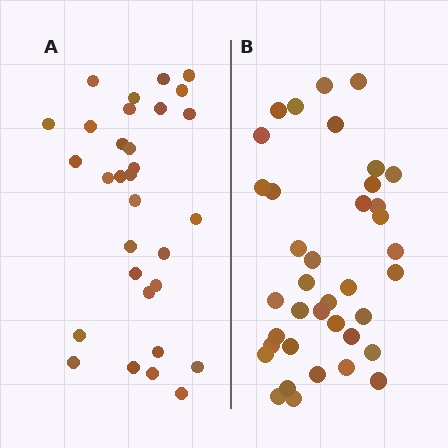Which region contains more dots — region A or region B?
Region B (the right region) has more dots.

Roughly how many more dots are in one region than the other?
Region B has roughly 8 or so more dots than region A.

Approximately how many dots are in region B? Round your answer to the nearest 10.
About 40 dots. (The exact count is 38, which rounds to 40.)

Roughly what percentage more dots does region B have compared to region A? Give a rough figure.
About 25% more.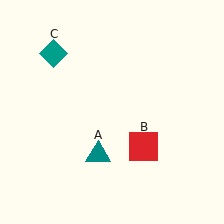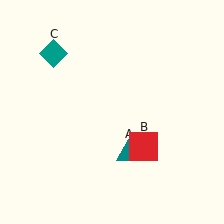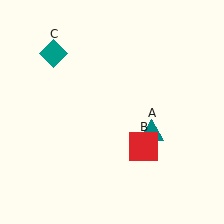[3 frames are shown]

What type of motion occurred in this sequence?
The teal triangle (object A) rotated counterclockwise around the center of the scene.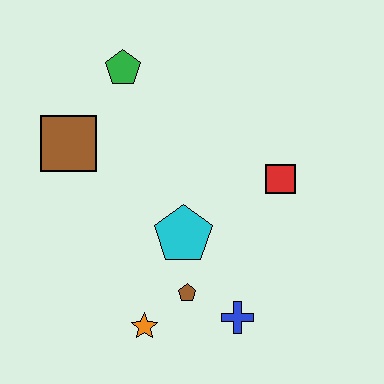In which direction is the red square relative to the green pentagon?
The red square is to the right of the green pentagon.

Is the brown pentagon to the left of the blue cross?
Yes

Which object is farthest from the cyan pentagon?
The green pentagon is farthest from the cyan pentagon.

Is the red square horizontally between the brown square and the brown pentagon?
No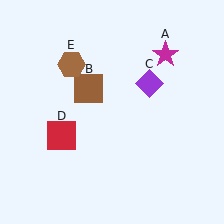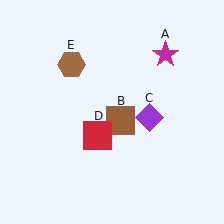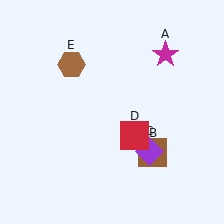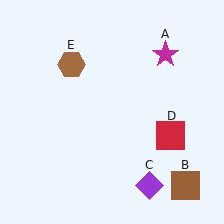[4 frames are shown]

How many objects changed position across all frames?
3 objects changed position: brown square (object B), purple diamond (object C), red square (object D).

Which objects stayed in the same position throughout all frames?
Magenta star (object A) and brown hexagon (object E) remained stationary.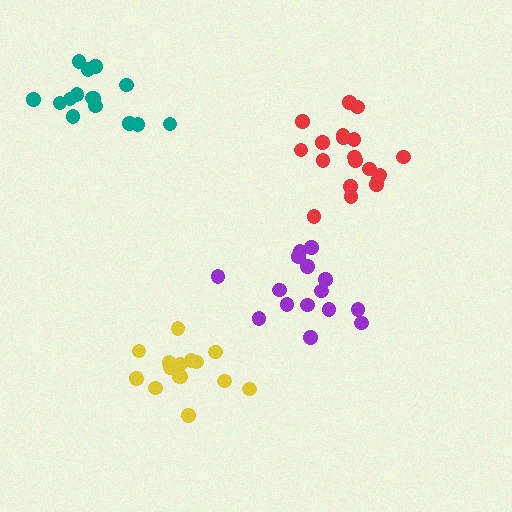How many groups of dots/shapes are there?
There are 4 groups.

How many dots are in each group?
Group 1: 15 dots, Group 2: 16 dots, Group 3: 15 dots, Group 4: 19 dots (65 total).